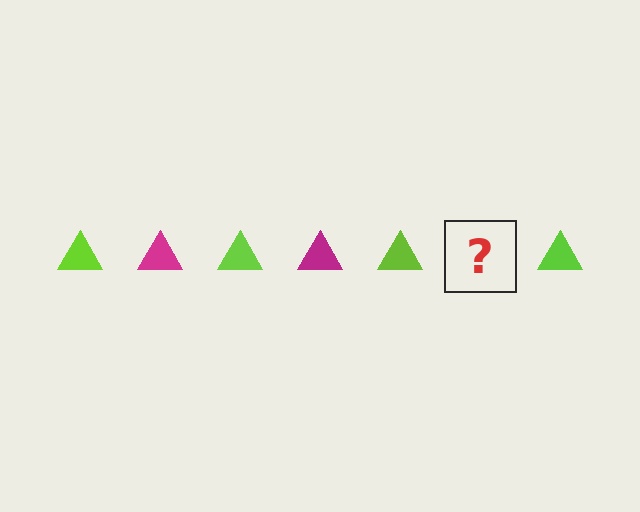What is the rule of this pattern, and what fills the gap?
The rule is that the pattern cycles through lime, magenta triangles. The gap should be filled with a magenta triangle.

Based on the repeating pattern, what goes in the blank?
The blank should be a magenta triangle.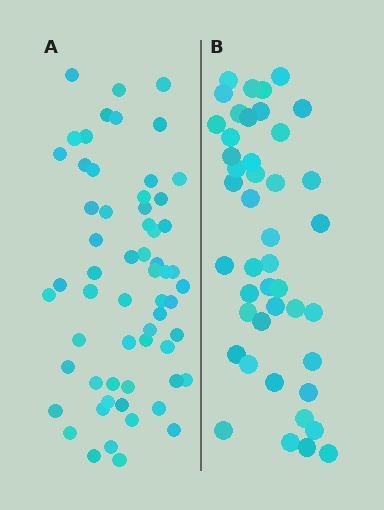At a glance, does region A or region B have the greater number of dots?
Region A (the left region) has more dots.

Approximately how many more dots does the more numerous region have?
Region A has approximately 15 more dots than region B.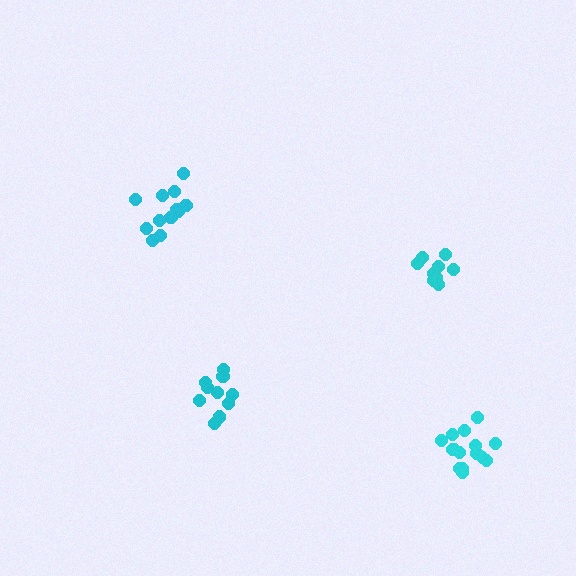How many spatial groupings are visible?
There are 4 spatial groupings.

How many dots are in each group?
Group 1: 10 dots, Group 2: 12 dots, Group 3: 15 dots, Group 4: 9 dots (46 total).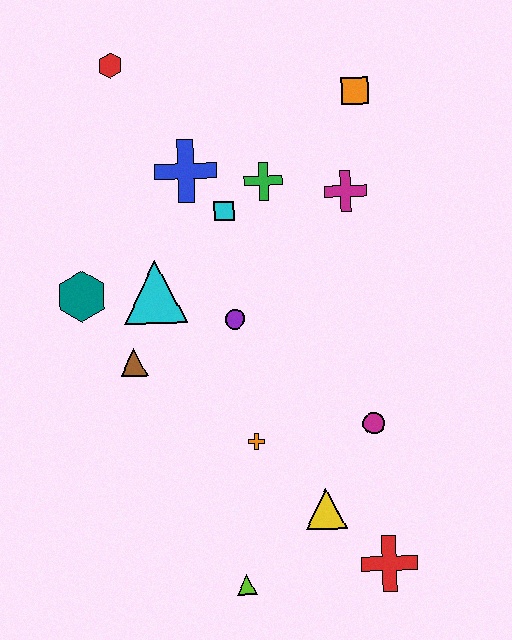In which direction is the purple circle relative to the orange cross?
The purple circle is above the orange cross.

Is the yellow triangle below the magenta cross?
Yes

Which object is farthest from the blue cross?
The red cross is farthest from the blue cross.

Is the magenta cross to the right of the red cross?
No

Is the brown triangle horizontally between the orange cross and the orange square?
No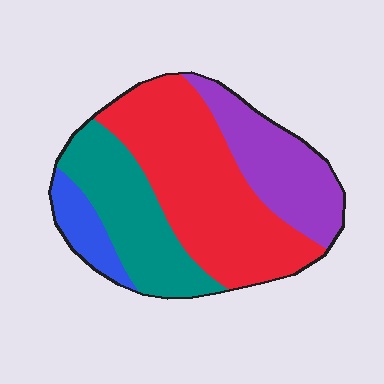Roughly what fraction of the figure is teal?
Teal takes up less than a quarter of the figure.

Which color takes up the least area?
Blue, at roughly 10%.